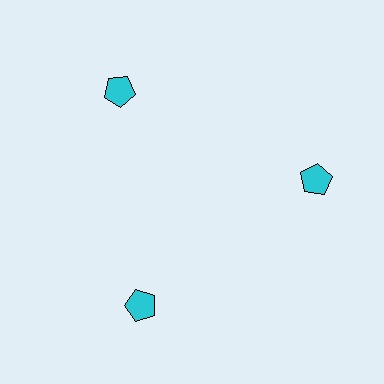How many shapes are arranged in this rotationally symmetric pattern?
There are 3 shapes, arranged in 3 groups of 1.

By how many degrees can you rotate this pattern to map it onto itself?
The pattern maps onto itself every 120 degrees of rotation.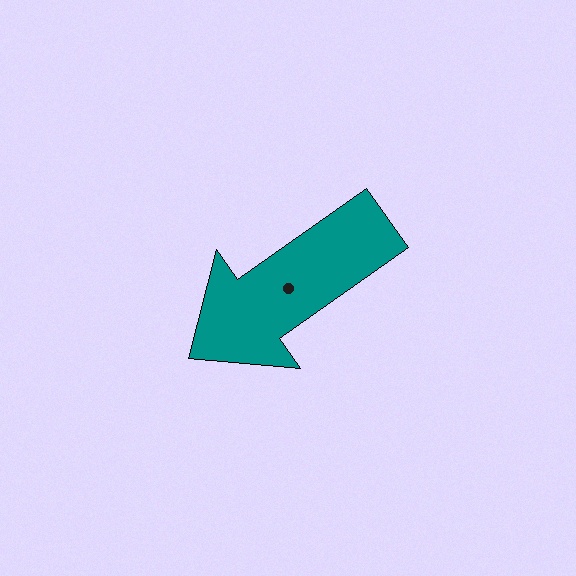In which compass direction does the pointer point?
Southwest.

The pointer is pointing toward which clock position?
Roughly 8 o'clock.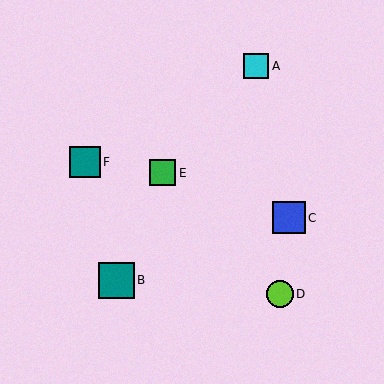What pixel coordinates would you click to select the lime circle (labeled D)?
Click at (280, 294) to select the lime circle D.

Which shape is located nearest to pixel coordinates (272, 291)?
The lime circle (labeled D) at (280, 294) is nearest to that location.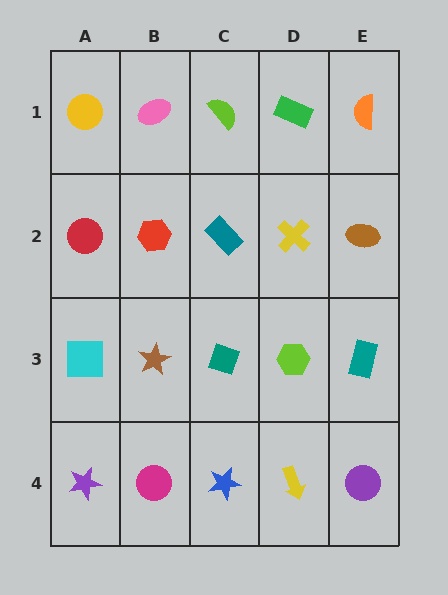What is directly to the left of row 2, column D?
A teal rectangle.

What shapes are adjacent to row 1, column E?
A brown ellipse (row 2, column E), a green rectangle (row 1, column D).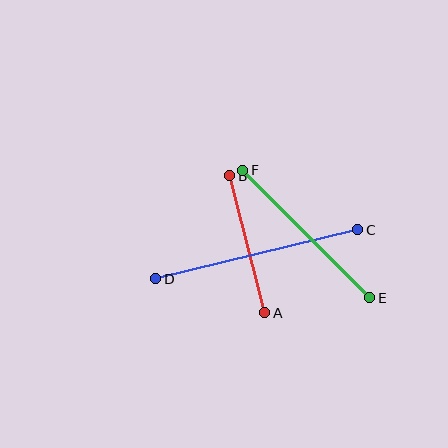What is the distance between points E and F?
The distance is approximately 180 pixels.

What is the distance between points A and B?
The distance is approximately 142 pixels.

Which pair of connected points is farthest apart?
Points C and D are farthest apart.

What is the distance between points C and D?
The distance is approximately 208 pixels.